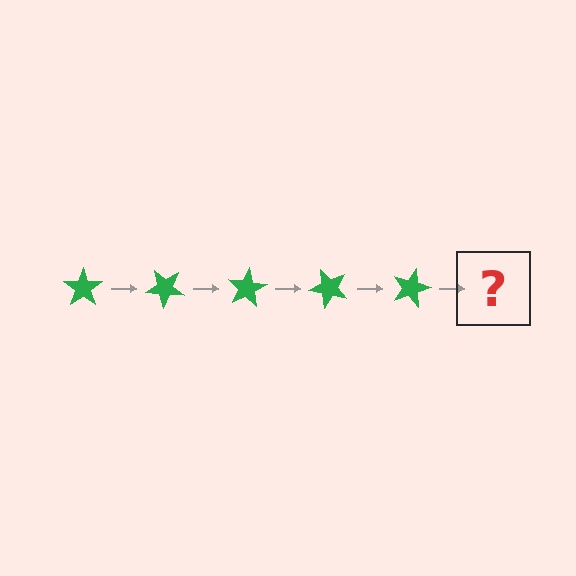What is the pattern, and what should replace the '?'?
The pattern is that the star rotates 40 degrees each step. The '?' should be a green star rotated 200 degrees.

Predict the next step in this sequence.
The next step is a green star rotated 200 degrees.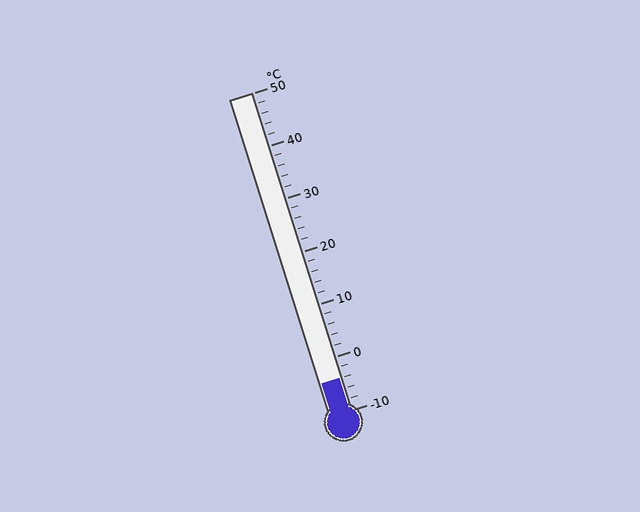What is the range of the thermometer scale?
The thermometer scale ranges from -10°C to 50°C.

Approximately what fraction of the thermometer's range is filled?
The thermometer is filled to approximately 10% of its range.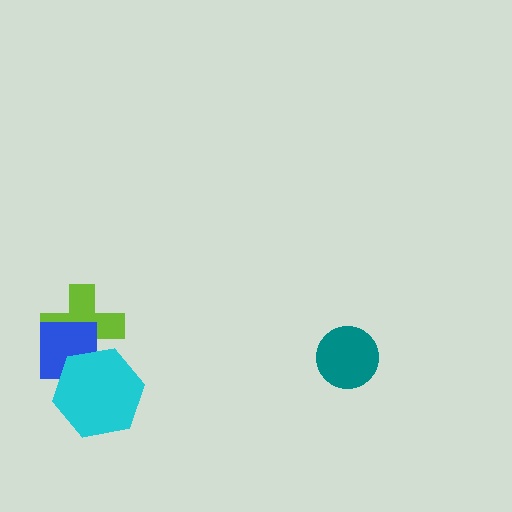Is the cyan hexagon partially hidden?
No, no other shape covers it.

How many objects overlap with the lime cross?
2 objects overlap with the lime cross.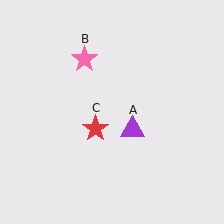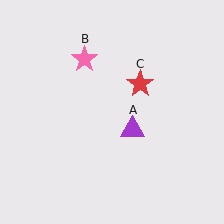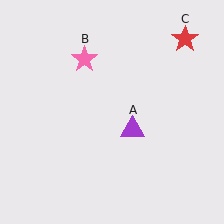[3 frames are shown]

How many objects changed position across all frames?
1 object changed position: red star (object C).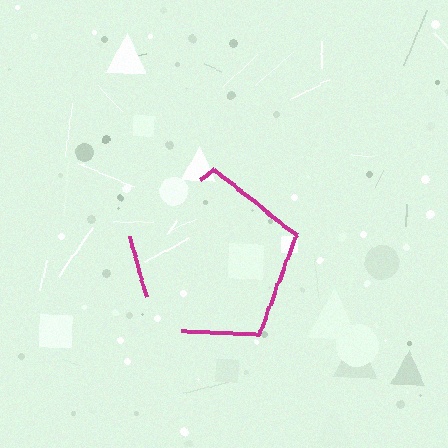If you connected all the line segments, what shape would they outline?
They would outline a pentagon.